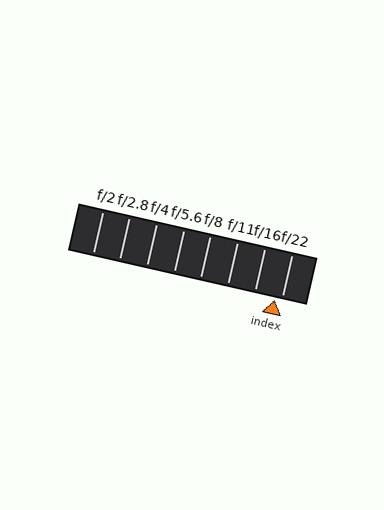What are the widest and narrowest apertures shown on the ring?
The widest aperture shown is f/2 and the narrowest is f/22.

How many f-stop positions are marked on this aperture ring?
There are 8 f-stop positions marked.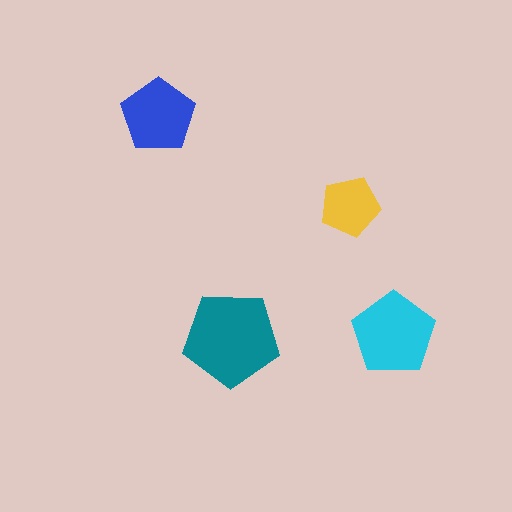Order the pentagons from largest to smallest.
the teal one, the cyan one, the blue one, the yellow one.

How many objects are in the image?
There are 4 objects in the image.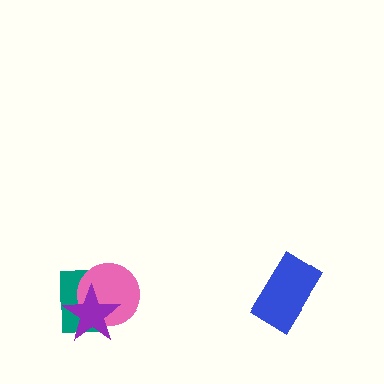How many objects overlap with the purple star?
2 objects overlap with the purple star.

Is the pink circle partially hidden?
Yes, it is partially covered by another shape.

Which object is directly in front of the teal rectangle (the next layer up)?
The pink circle is directly in front of the teal rectangle.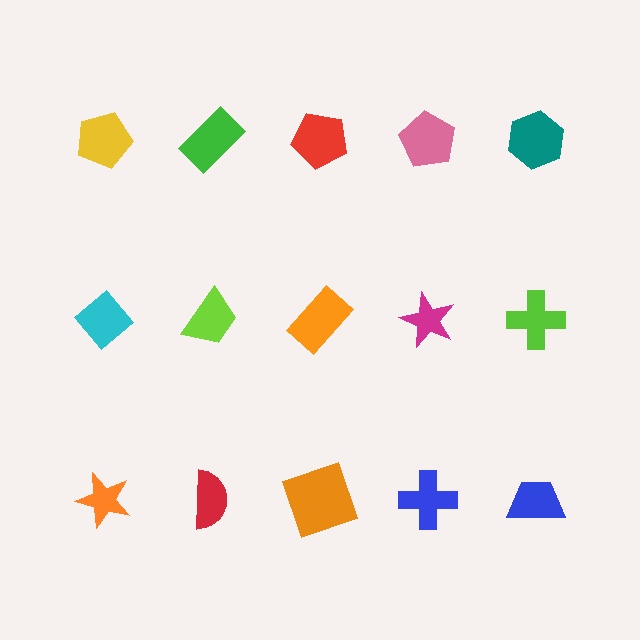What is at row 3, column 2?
A red semicircle.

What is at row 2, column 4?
A magenta star.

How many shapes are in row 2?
5 shapes.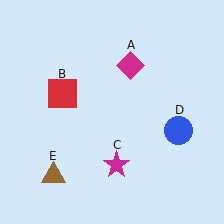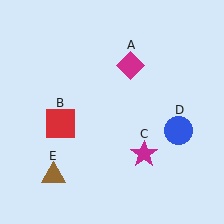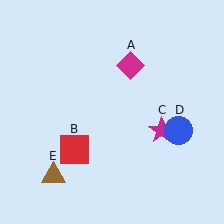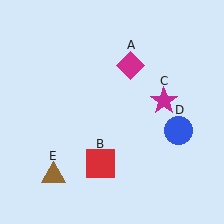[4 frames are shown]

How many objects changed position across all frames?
2 objects changed position: red square (object B), magenta star (object C).